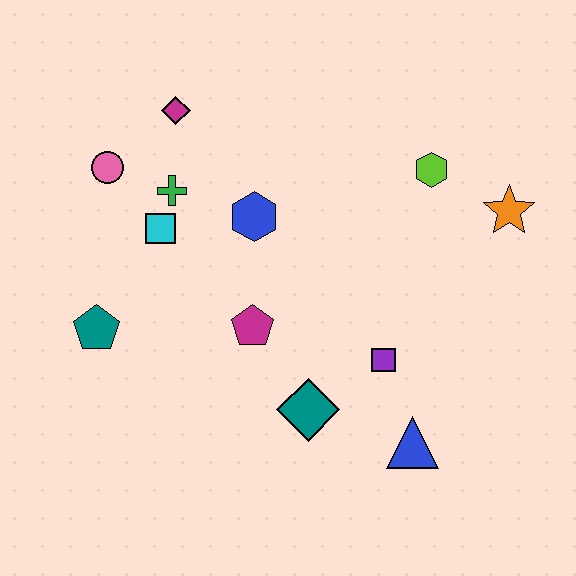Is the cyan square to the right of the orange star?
No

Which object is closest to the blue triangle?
The purple square is closest to the blue triangle.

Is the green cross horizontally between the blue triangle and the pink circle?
Yes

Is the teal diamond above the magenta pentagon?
No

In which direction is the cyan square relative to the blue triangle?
The cyan square is to the left of the blue triangle.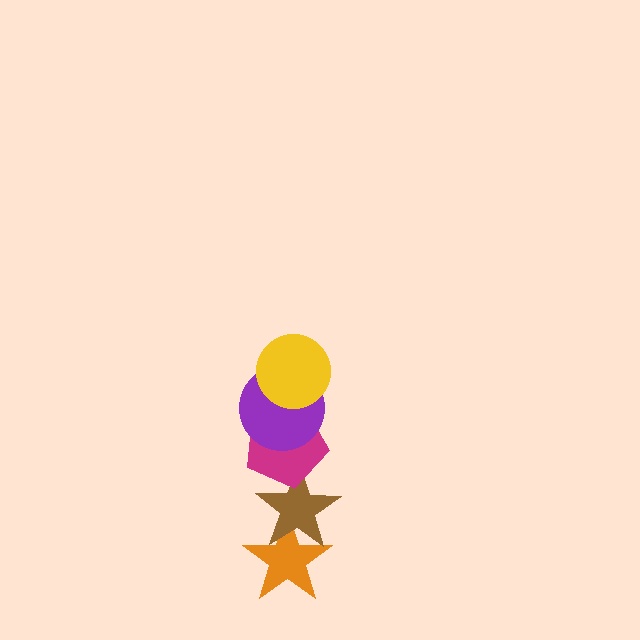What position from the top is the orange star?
The orange star is 5th from the top.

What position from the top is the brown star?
The brown star is 4th from the top.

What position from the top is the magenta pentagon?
The magenta pentagon is 3rd from the top.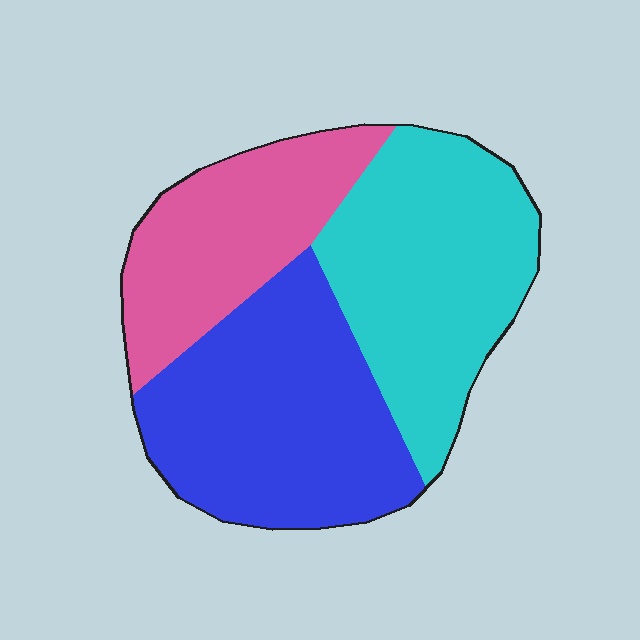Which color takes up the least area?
Pink, at roughly 25%.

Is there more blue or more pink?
Blue.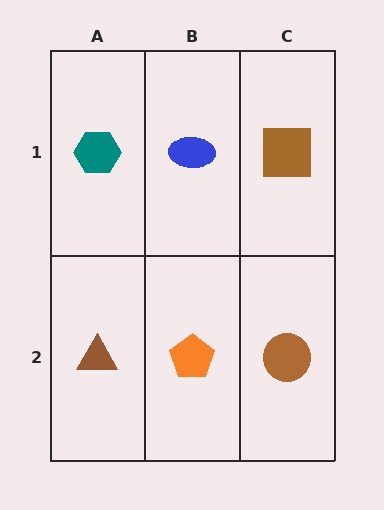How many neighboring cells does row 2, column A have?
2.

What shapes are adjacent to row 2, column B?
A blue ellipse (row 1, column B), a brown triangle (row 2, column A), a brown circle (row 2, column C).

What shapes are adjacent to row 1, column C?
A brown circle (row 2, column C), a blue ellipse (row 1, column B).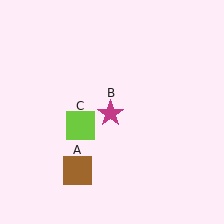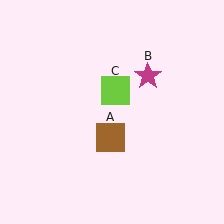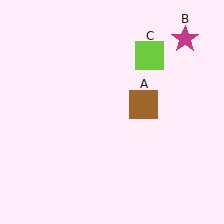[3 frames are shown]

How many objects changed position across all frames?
3 objects changed position: brown square (object A), magenta star (object B), lime square (object C).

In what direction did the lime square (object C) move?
The lime square (object C) moved up and to the right.